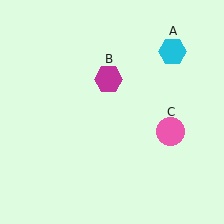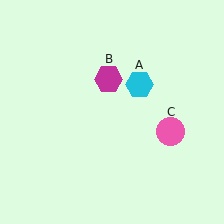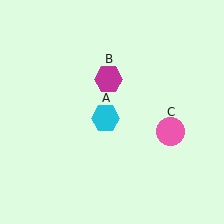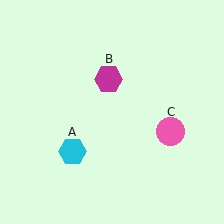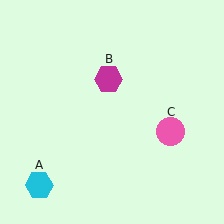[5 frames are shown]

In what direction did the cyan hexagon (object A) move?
The cyan hexagon (object A) moved down and to the left.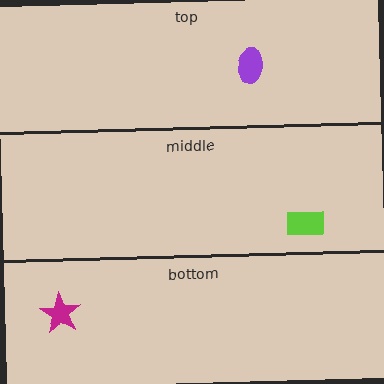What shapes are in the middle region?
The lime rectangle.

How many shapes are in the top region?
1.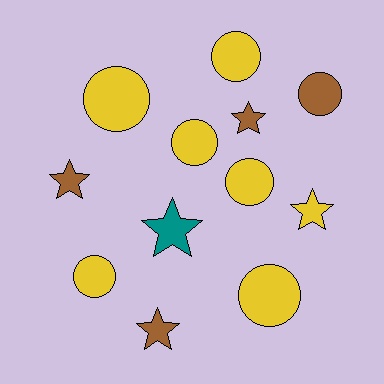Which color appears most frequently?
Yellow, with 7 objects.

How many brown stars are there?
There are 3 brown stars.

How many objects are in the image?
There are 12 objects.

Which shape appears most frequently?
Circle, with 7 objects.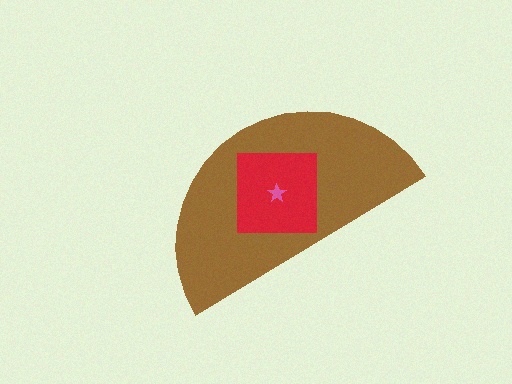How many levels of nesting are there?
3.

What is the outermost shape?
The brown semicircle.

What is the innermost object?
The pink star.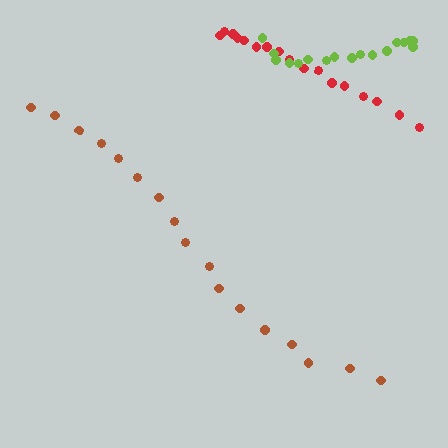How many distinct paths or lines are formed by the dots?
There are 3 distinct paths.